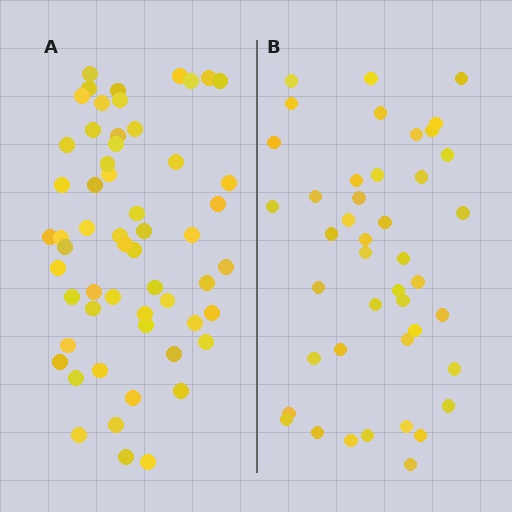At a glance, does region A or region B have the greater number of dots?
Region A (the left region) has more dots.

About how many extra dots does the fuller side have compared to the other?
Region A has approximately 15 more dots than region B.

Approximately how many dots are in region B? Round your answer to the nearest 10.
About 40 dots. (The exact count is 43, which rounds to 40.)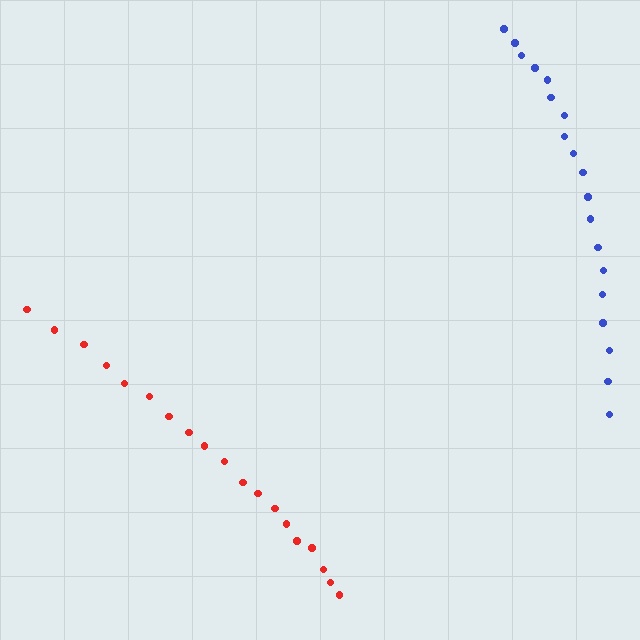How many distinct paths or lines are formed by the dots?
There are 2 distinct paths.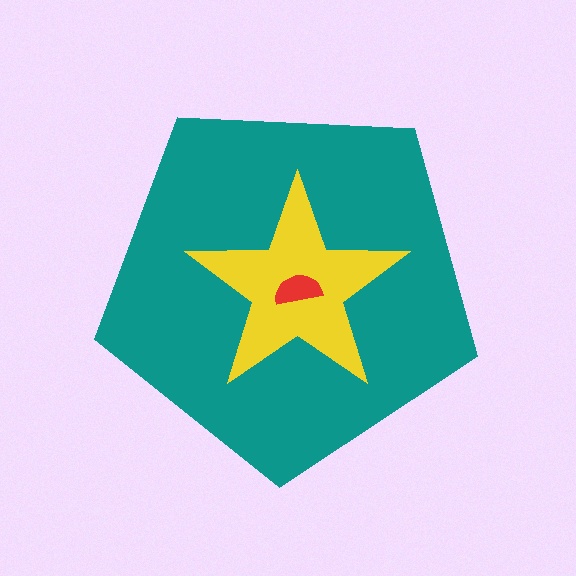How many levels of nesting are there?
3.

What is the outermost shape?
The teal pentagon.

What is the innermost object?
The red semicircle.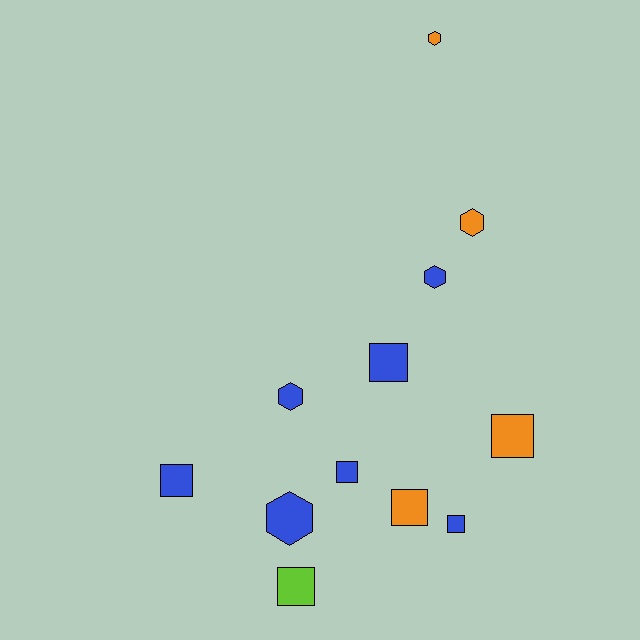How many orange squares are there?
There are 2 orange squares.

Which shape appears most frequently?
Square, with 7 objects.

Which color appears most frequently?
Blue, with 7 objects.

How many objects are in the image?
There are 12 objects.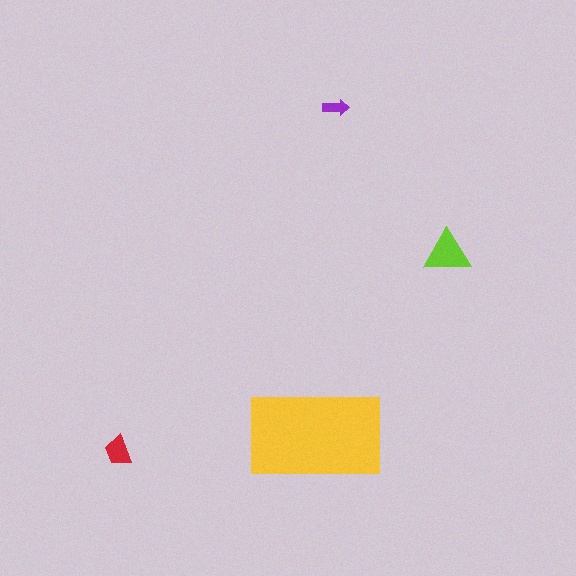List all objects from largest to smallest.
The yellow rectangle, the lime triangle, the red trapezoid, the purple arrow.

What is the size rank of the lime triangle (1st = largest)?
2nd.